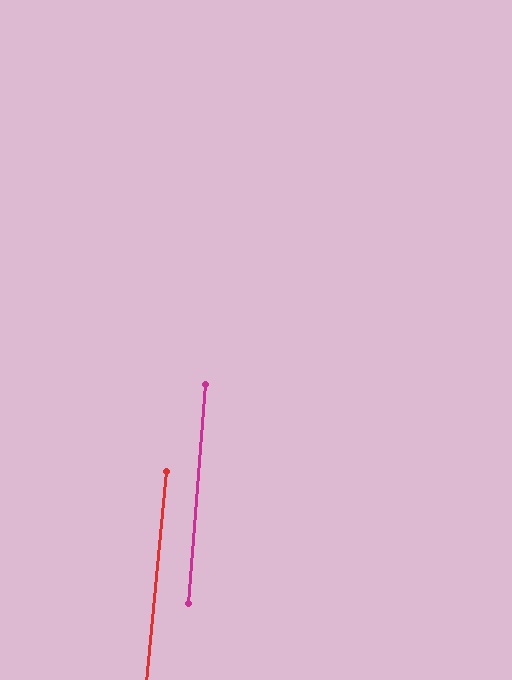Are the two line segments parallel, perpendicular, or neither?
Parallel — their directions differ by only 1.1°.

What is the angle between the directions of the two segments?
Approximately 1 degree.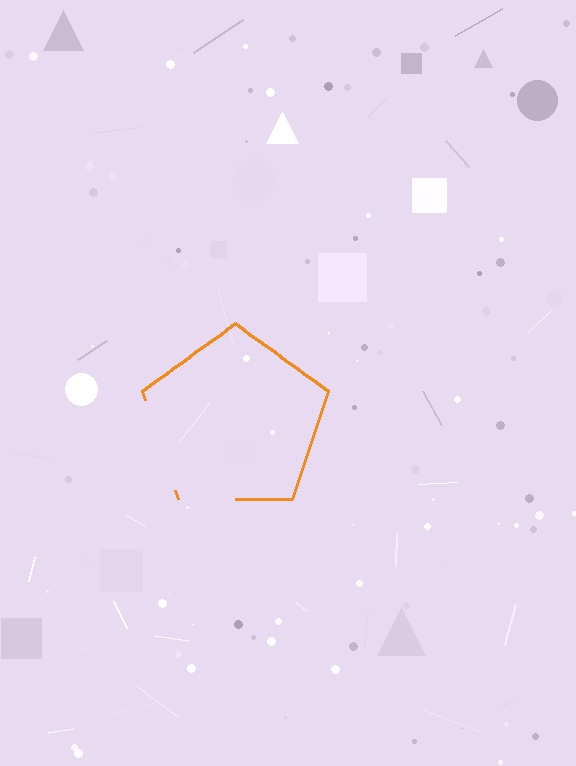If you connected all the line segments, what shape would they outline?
They would outline a pentagon.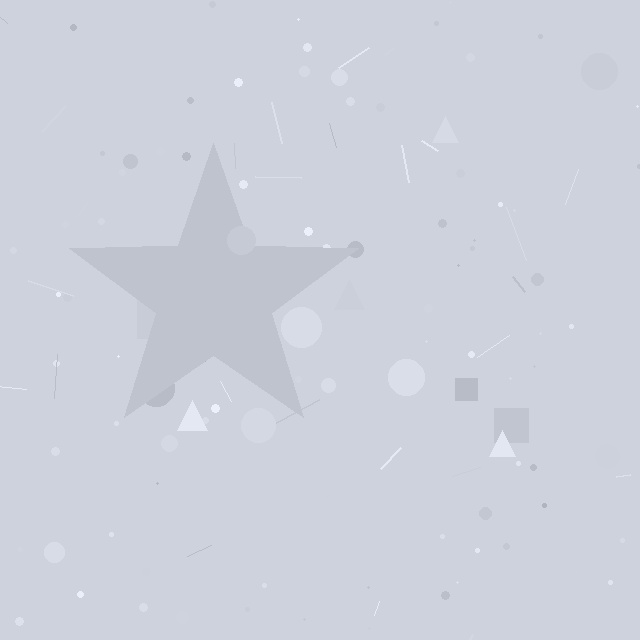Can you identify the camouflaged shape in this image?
The camouflaged shape is a star.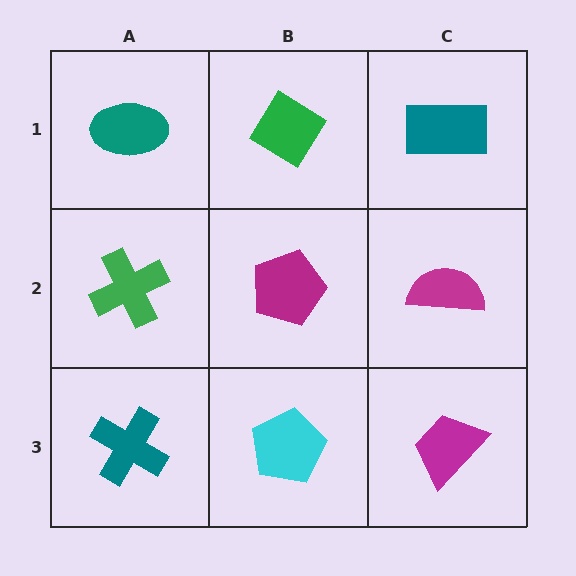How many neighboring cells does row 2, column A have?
3.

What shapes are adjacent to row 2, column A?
A teal ellipse (row 1, column A), a teal cross (row 3, column A), a magenta pentagon (row 2, column B).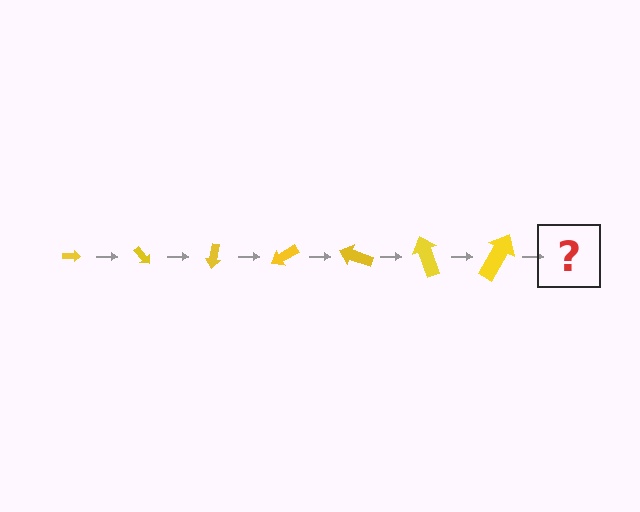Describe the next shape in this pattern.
It should be an arrow, larger than the previous one and rotated 350 degrees from the start.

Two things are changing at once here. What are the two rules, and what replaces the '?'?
The two rules are that the arrow grows larger each step and it rotates 50 degrees each step. The '?' should be an arrow, larger than the previous one and rotated 350 degrees from the start.